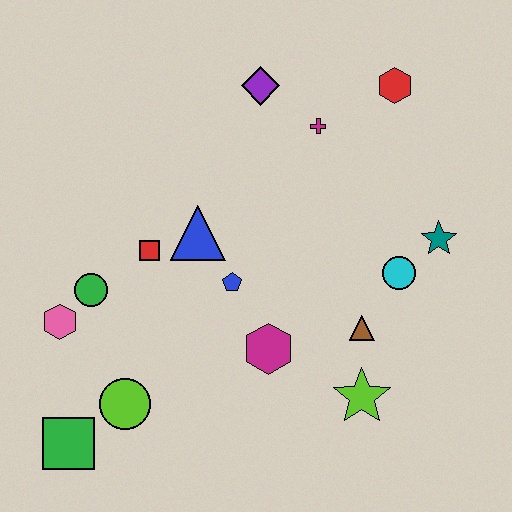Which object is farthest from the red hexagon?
The green square is farthest from the red hexagon.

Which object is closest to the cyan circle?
The teal star is closest to the cyan circle.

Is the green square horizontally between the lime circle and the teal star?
No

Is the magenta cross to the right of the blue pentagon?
Yes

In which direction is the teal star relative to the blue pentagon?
The teal star is to the right of the blue pentagon.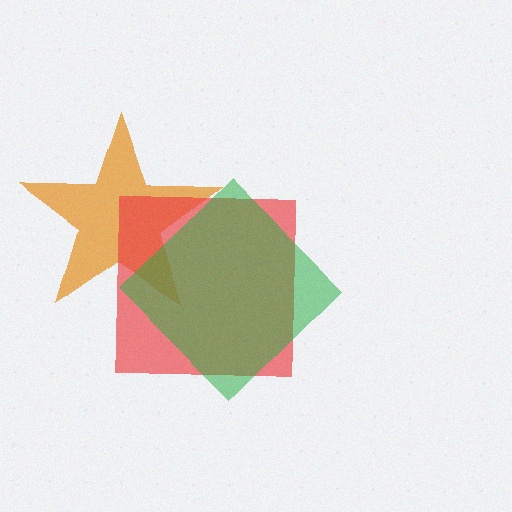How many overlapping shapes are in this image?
There are 3 overlapping shapes in the image.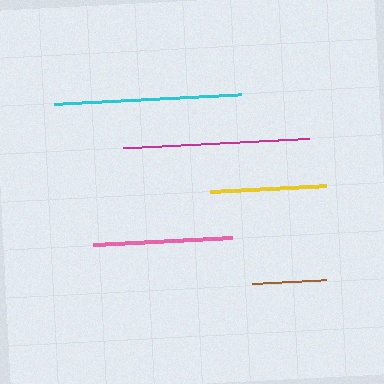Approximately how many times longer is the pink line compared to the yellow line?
The pink line is approximately 1.2 times the length of the yellow line.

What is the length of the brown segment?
The brown segment is approximately 74 pixels long.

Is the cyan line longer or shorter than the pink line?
The cyan line is longer than the pink line.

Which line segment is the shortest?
The brown line is the shortest at approximately 74 pixels.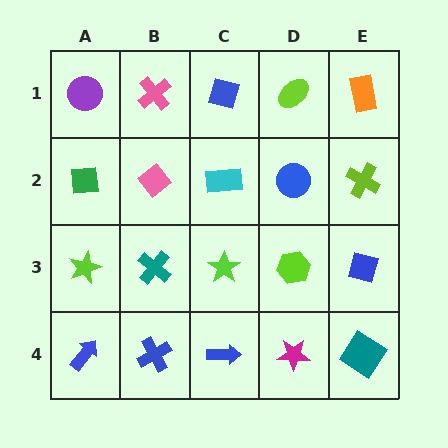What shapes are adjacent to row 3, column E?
A lime cross (row 2, column E), a teal diamond (row 4, column E), a lime hexagon (row 3, column D).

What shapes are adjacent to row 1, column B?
A pink diamond (row 2, column B), a purple circle (row 1, column A), a blue diamond (row 1, column C).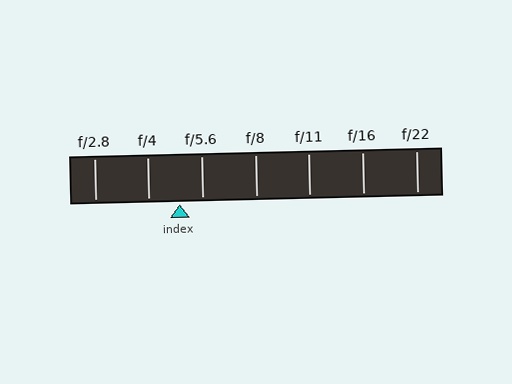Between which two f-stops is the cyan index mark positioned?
The index mark is between f/4 and f/5.6.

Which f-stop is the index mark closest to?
The index mark is closest to f/5.6.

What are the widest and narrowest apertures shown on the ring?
The widest aperture shown is f/2.8 and the narrowest is f/22.